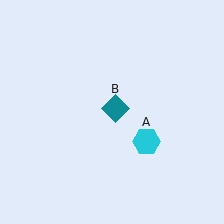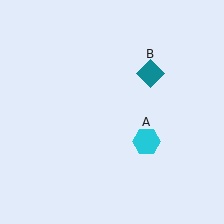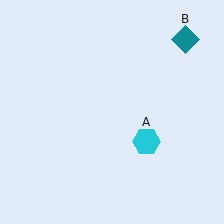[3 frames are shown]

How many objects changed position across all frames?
1 object changed position: teal diamond (object B).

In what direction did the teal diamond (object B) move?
The teal diamond (object B) moved up and to the right.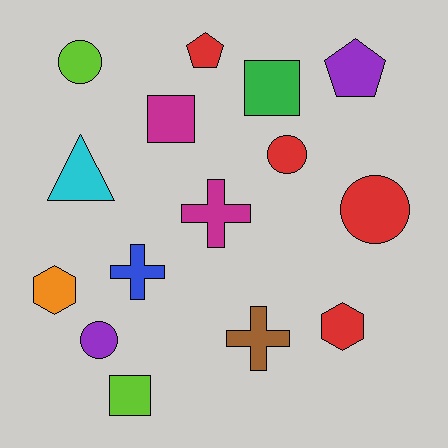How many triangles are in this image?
There is 1 triangle.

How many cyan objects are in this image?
There is 1 cyan object.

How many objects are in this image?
There are 15 objects.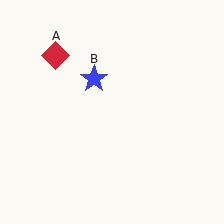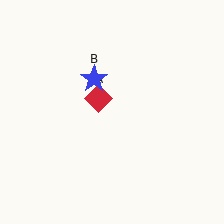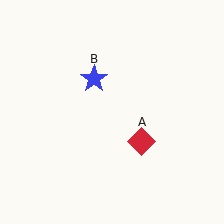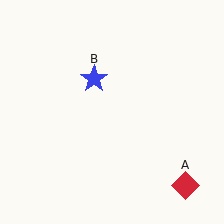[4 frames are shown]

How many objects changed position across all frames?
1 object changed position: red diamond (object A).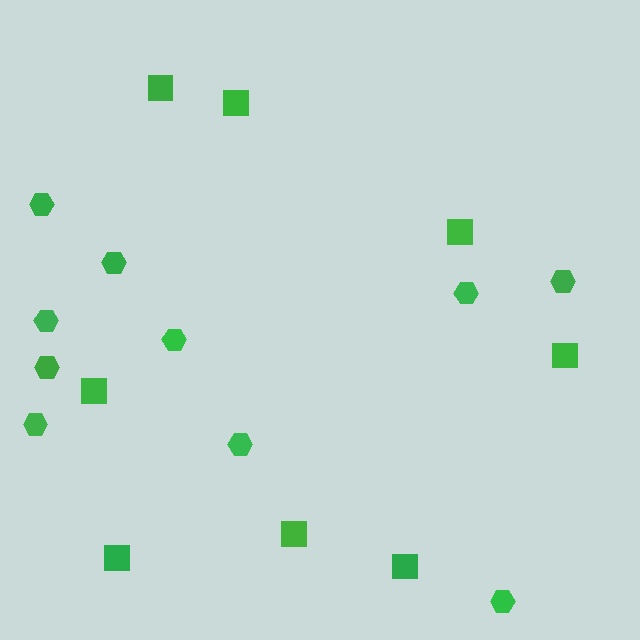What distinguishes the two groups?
There are 2 groups: one group of squares (8) and one group of hexagons (10).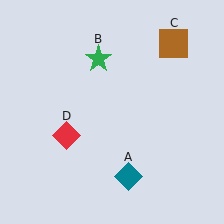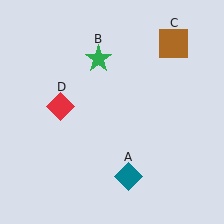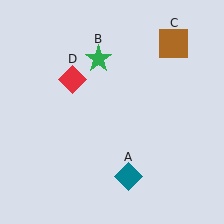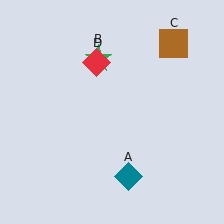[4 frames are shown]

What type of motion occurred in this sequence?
The red diamond (object D) rotated clockwise around the center of the scene.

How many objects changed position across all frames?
1 object changed position: red diamond (object D).